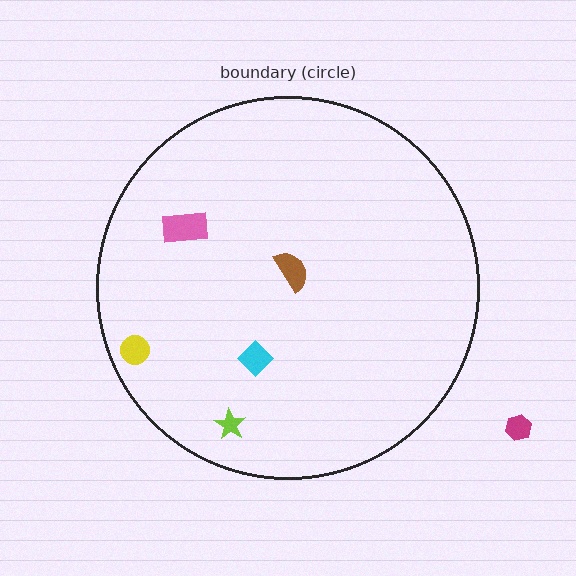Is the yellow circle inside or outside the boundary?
Inside.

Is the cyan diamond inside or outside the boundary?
Inside.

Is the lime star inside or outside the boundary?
Inside.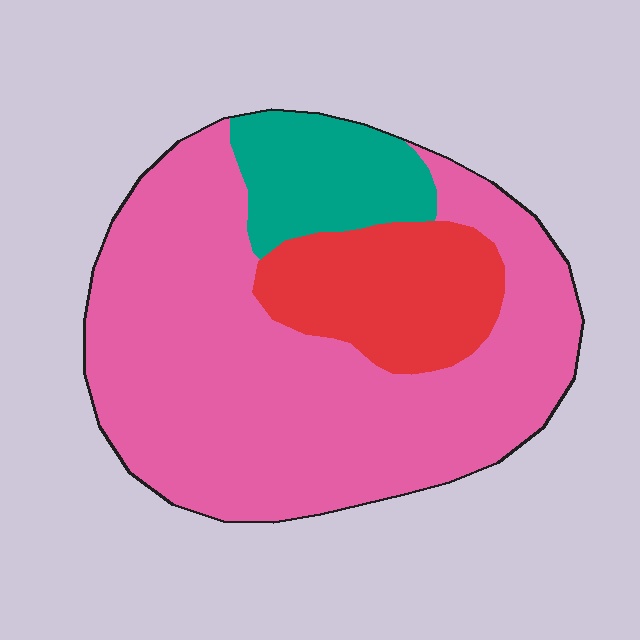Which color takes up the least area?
Teal, at roughly 15%.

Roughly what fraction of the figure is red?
Red takes up about one sixth (1/6) of the figure.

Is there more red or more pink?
Pink.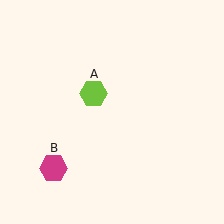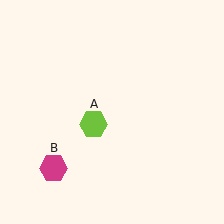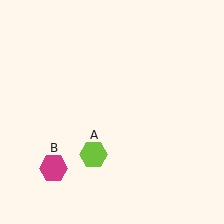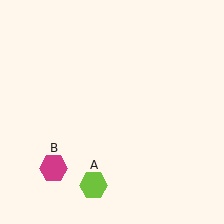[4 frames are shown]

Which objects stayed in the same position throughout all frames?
Magenta hexagon (object B) remained stationary.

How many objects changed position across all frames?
1 object changed position: lime hexagon (object A).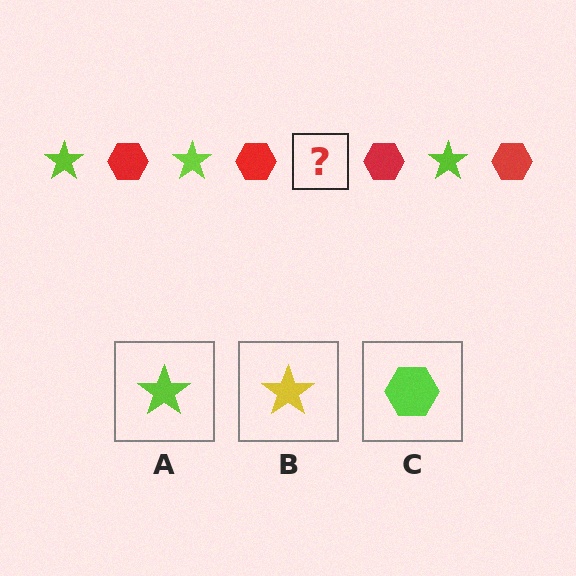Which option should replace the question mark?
Option A.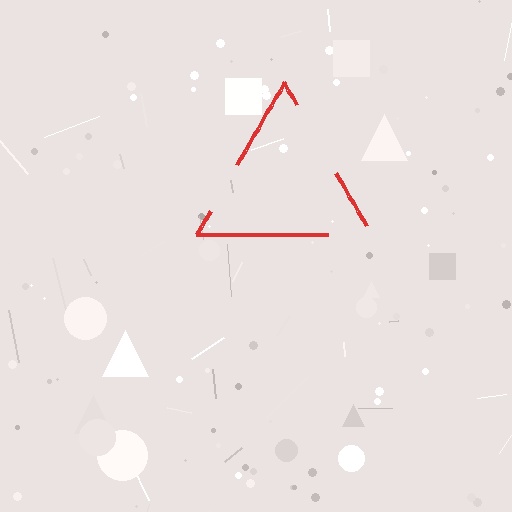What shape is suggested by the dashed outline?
The dashed outline suggests a triangle.